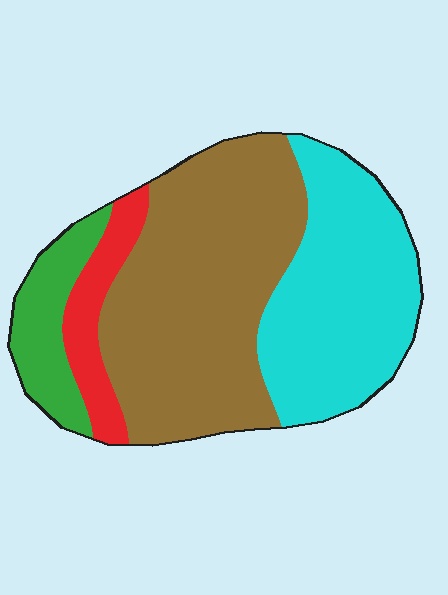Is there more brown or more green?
Brown.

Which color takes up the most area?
Brown, at roughly 45%.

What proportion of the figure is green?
Green takes up less than a quarter of the figure.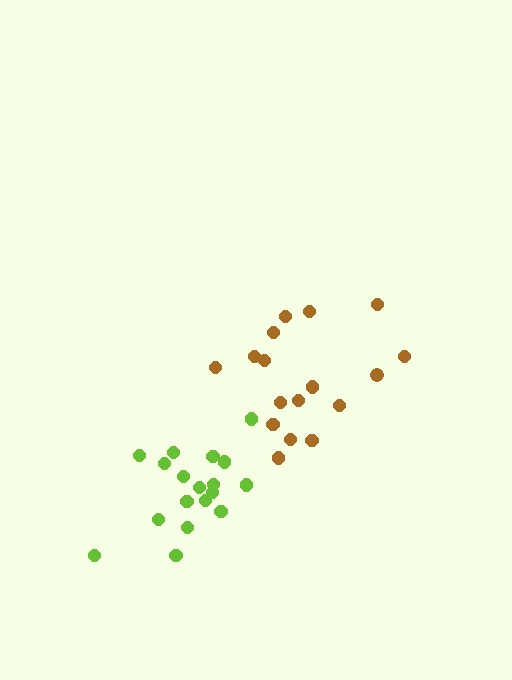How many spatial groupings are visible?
There are 2 spatial groupings.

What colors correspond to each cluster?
The clusters are colored: lime, brown.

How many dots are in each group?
Group 1: 18 dots, Group 2: 17 dots (35 total).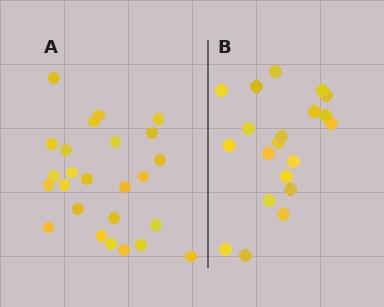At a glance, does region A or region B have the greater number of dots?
Region A (the left region) has more dots.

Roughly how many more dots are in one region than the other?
Region A has about 5 more dots than region B.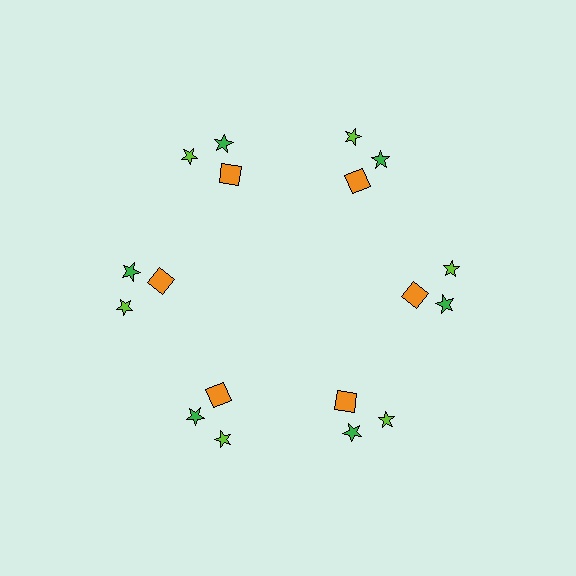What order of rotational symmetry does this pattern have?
This pattern has 6-fold rotational symmetry.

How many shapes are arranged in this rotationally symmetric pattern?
There are 18 shapes, arranged in 6 groups of 3.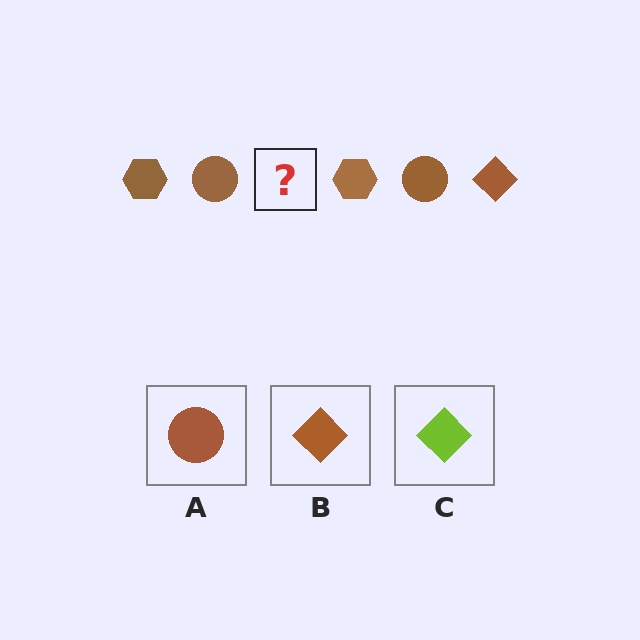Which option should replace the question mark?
Option B.